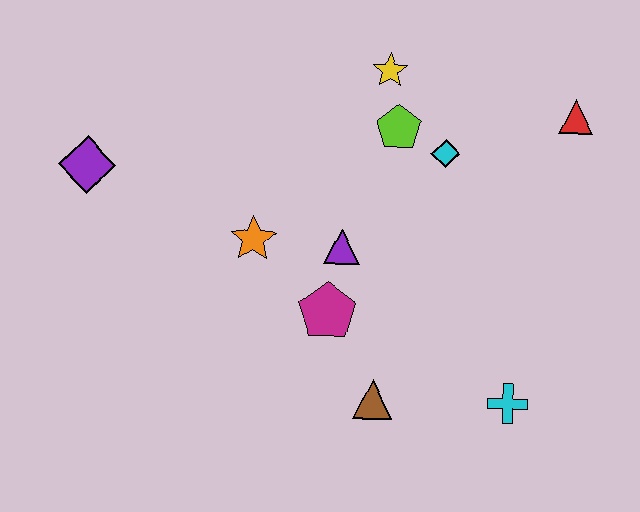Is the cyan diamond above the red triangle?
No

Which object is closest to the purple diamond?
The orange star is closest to the purple diamond.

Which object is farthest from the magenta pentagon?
The red triangle is farthest from the magenta pentagon.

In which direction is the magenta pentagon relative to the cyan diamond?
The magenta pentagon is below the cyan diamond.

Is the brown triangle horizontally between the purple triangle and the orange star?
No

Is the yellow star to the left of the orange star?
No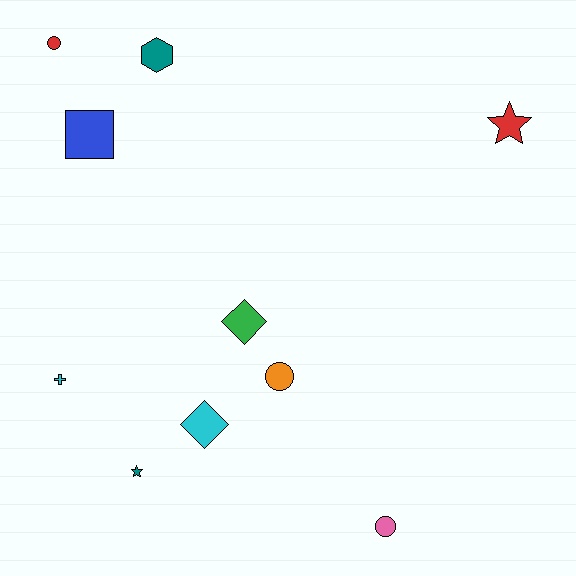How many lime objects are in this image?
There are no lime objects.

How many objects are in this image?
There are 10 objects.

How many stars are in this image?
There are 2 stars.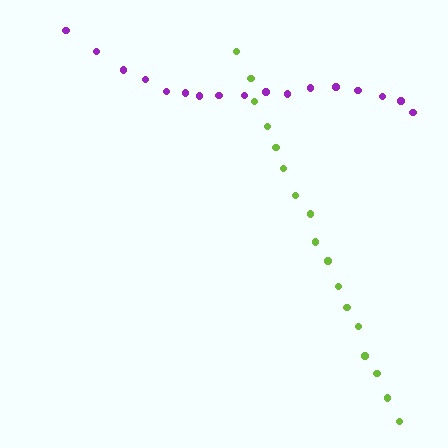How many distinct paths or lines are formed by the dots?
There are 2 distinct paths.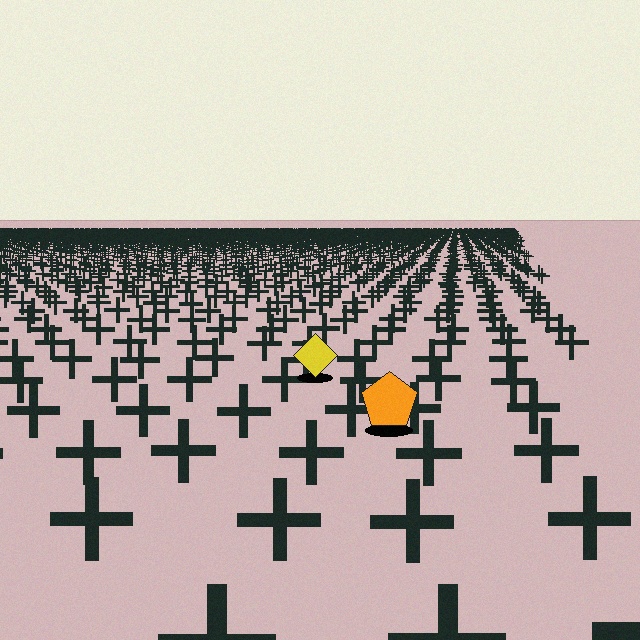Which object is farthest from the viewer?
The yellow diamond is farthest from the viewer. It appears smaller and the ground texture around it is denser.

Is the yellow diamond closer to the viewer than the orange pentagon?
No. The orange pentagon is closer — you can tell from the texture gradient: the ground texture is coarser near it.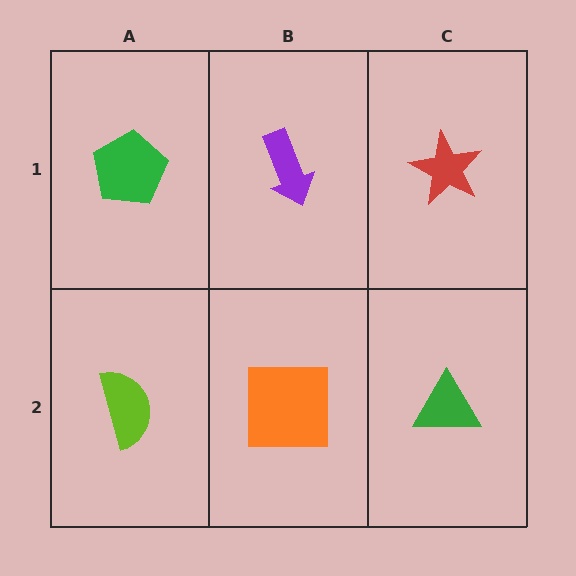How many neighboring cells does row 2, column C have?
2.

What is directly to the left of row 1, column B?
A green pentagon.